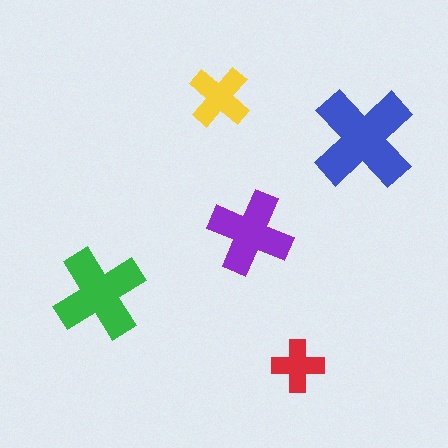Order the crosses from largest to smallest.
the blue one, the green one, the purple one, the yellow one, the red one.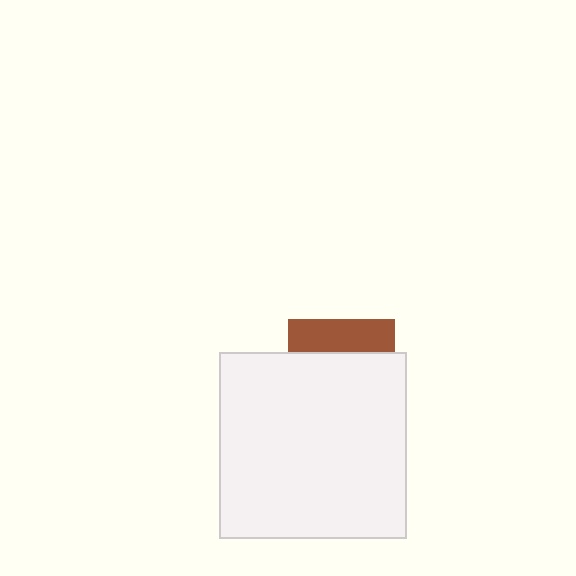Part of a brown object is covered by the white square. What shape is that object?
It is a square.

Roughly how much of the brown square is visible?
A small part of it is visible (roughly 30%).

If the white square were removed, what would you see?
You would see the complete brown square.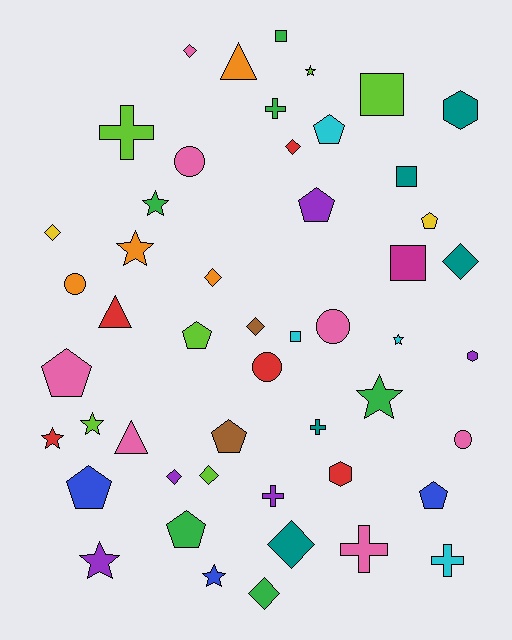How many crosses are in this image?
There are 6 crosses.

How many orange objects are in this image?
There are 4 orange objects.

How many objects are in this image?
There are 50 objects.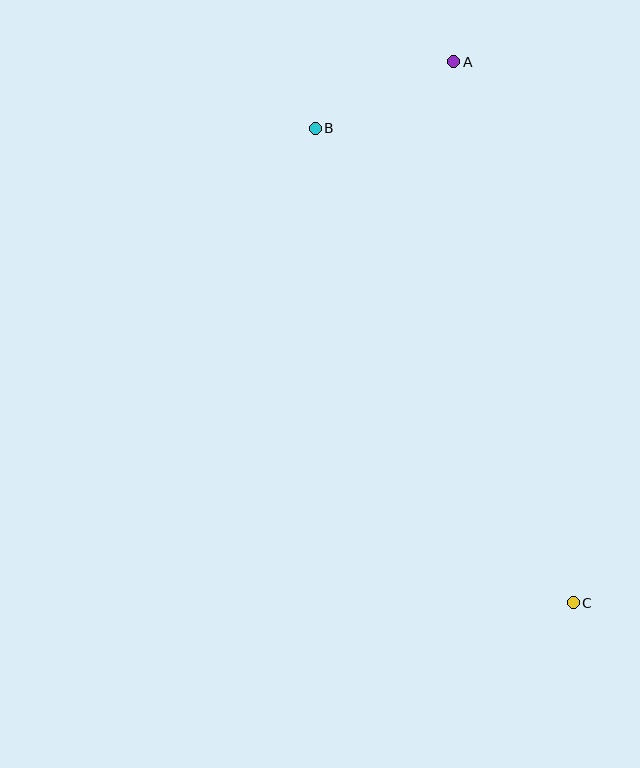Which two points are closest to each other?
Points A and B are closest to each other.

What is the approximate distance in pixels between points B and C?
The distance between B and C is approximately 540 pixels.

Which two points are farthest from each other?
Points A and C are farthest from each other.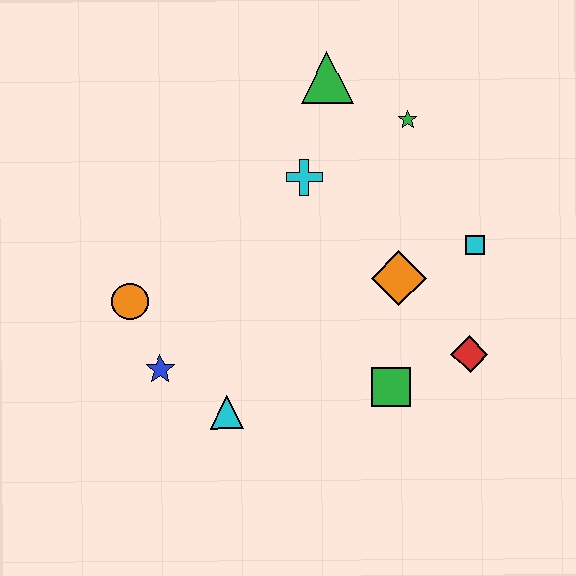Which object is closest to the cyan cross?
The green triangle is closest to the cyan cross.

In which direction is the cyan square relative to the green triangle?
The cyan square is below the green triangle.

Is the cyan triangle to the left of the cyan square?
Yes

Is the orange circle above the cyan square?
No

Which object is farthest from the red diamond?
The orange circle is farthest from the red diamond.